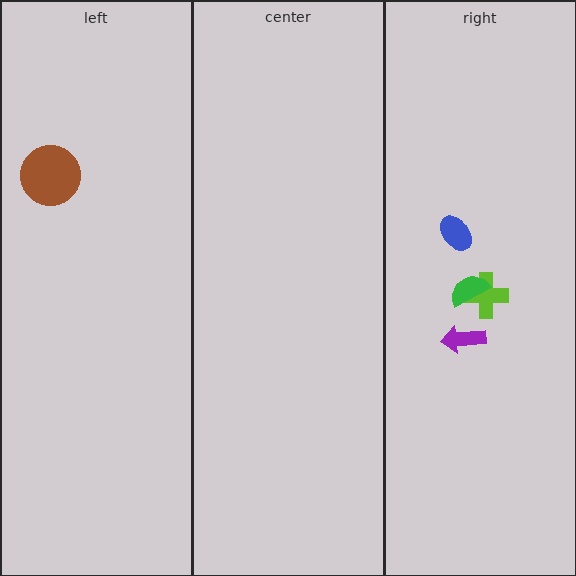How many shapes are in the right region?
4.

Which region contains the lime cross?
The right region.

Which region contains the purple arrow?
The right region.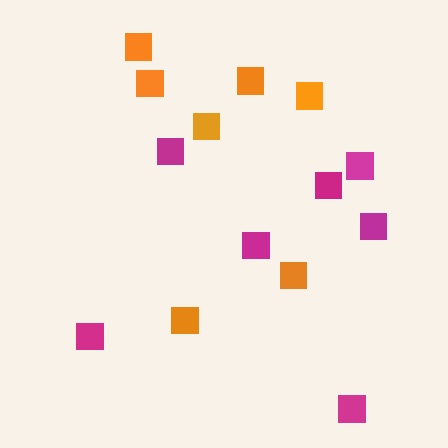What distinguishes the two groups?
There are 2 groups: one group of orange squares (7) and one group of magenta squares (7).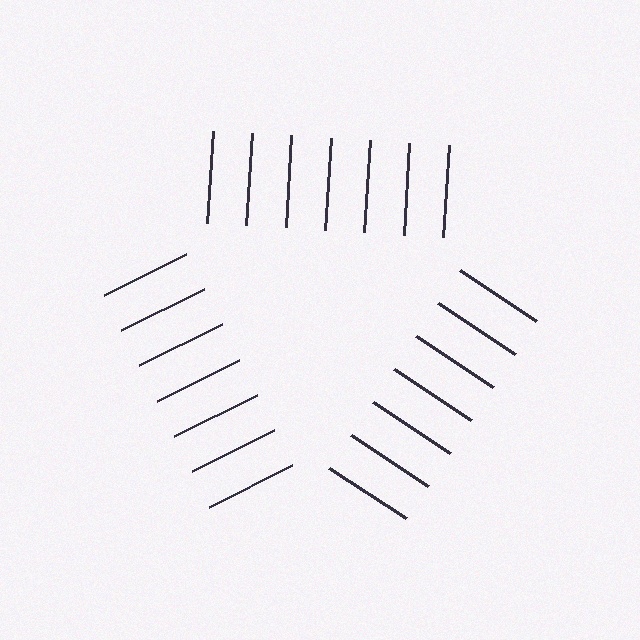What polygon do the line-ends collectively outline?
An illusory triangle — the line segments terminate on its edges but no continuous stroke is drawn.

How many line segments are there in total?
21 — 7 along each of the 3 edges.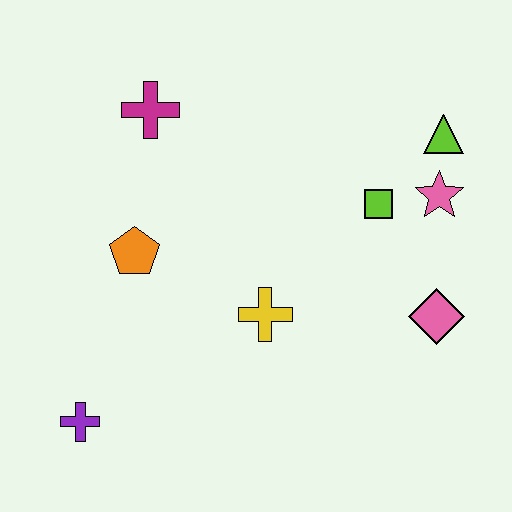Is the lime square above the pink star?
No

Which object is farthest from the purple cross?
The lime triangle is farthest from the purple cross.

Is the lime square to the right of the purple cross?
Yes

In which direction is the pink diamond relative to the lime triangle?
The pink diamond is below the lime triangle.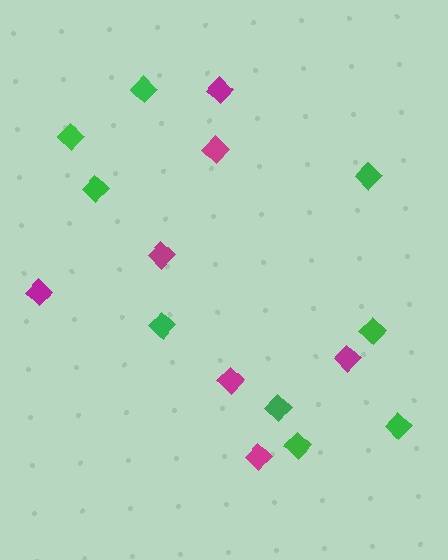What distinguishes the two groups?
There are 2 groups: one group of green diamonds (9) and one group of magenta diamonds (7).